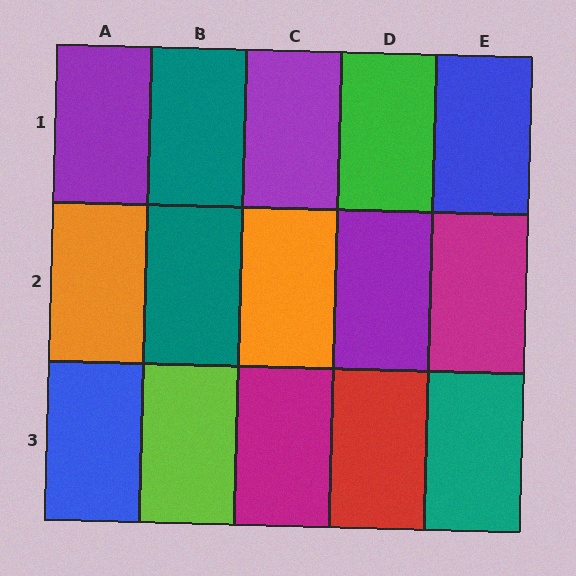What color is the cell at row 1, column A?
Purple.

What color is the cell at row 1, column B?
Teal.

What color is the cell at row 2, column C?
Orange.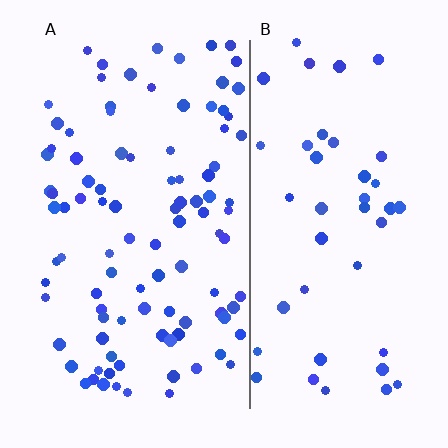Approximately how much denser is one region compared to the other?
Approximately 2.2× — region A over region B.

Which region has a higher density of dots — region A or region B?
A (the left).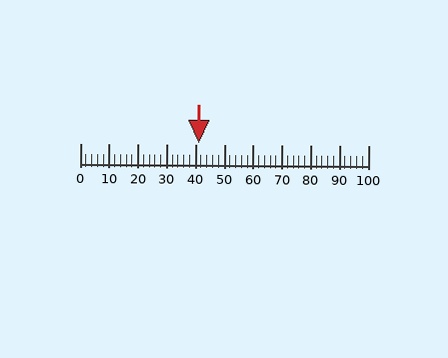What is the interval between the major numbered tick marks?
The major tick marks are spaced 10 units apart.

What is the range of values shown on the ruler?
The ruler shows values from 0 to 100.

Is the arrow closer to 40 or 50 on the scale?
The arrow is closer to 40.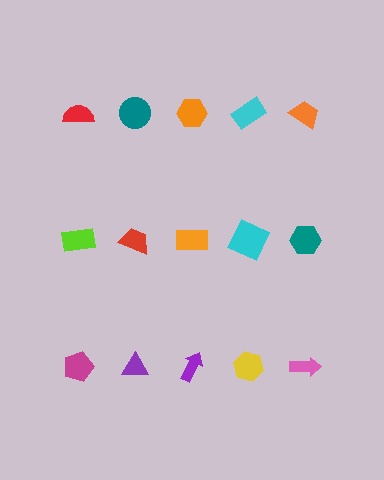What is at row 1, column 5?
An orange trapezoid.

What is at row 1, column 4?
A cyan rectangle.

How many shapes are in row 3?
5 shapes.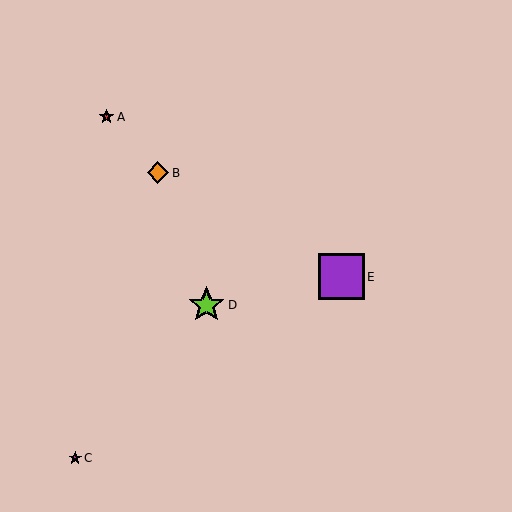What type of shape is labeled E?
Shape E is a purple square.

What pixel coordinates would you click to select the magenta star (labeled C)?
Click at (75, 458) to select the magenta star C.